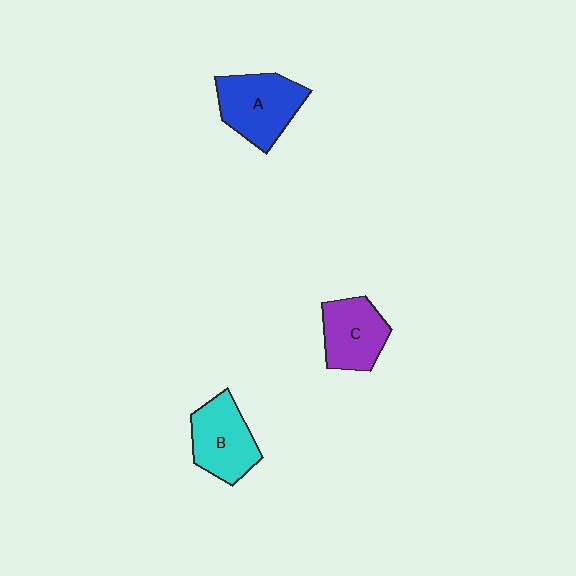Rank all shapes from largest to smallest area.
From largest to smallest: A (blue), B (cyan), C (purple).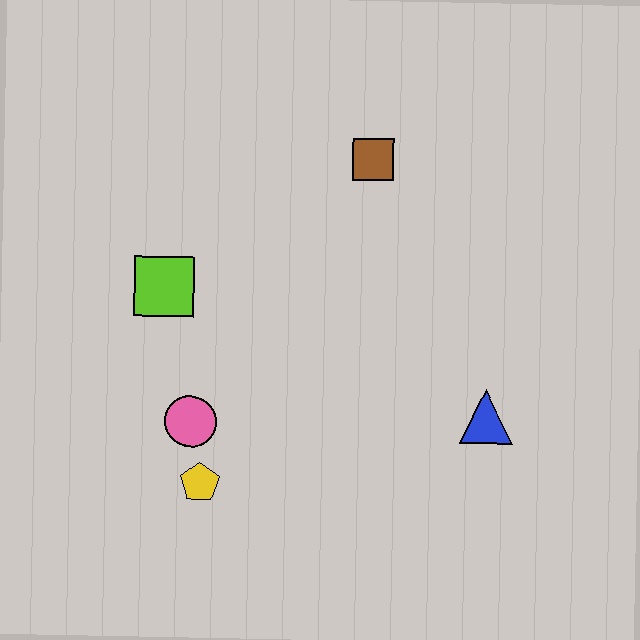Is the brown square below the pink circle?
No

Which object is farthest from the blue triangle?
The lime square is farthest from the blue triangle.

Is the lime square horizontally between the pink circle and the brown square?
No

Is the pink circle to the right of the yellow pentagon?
No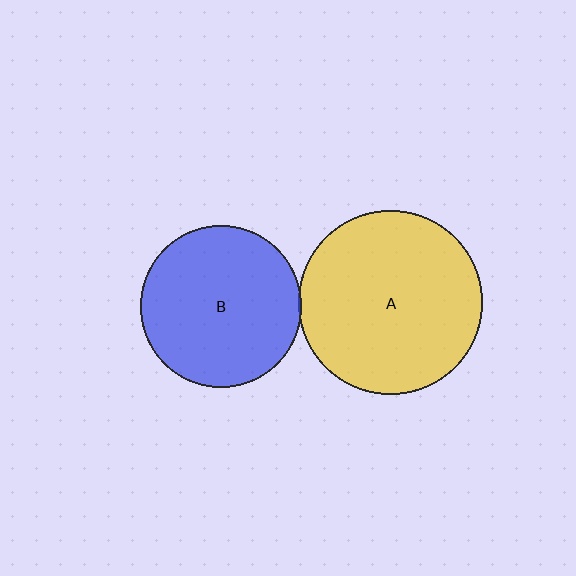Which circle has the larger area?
Circle A (yellow).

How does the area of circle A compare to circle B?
Approximately 1.3 times.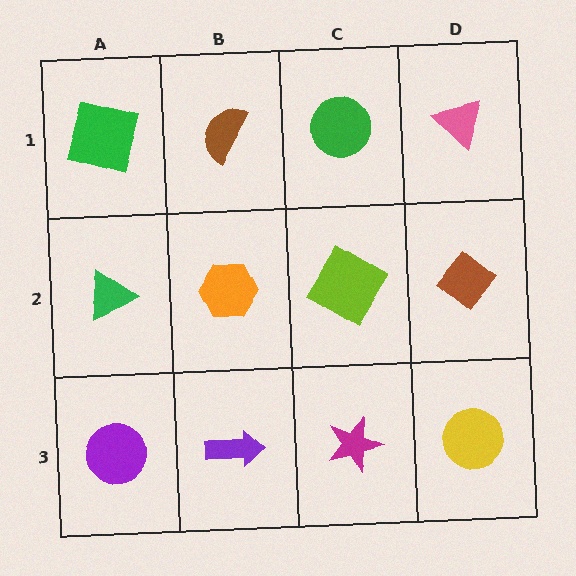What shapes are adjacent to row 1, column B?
An orange hexagon (row 2, column B), a green square (row 1, column A), a green circle (row 1, column C).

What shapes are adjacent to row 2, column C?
A green circle (row 1, column C), a magenta star (row 3, column C), an orange hexagon (row 2, column B), a brown diamond (row 2, column D).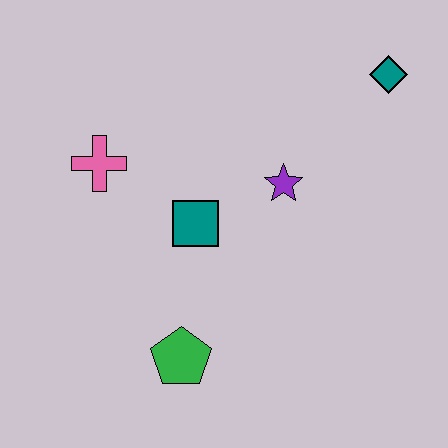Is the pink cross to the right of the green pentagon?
No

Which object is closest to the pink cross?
The teal square is closest to the pink cross.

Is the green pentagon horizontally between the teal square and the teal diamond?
No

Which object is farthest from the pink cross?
The teal diamond is farthest from the pink cross.